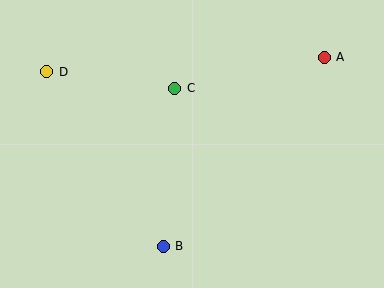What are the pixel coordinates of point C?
Point C is at (175, 88).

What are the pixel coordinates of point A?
Point A is at (324, 57).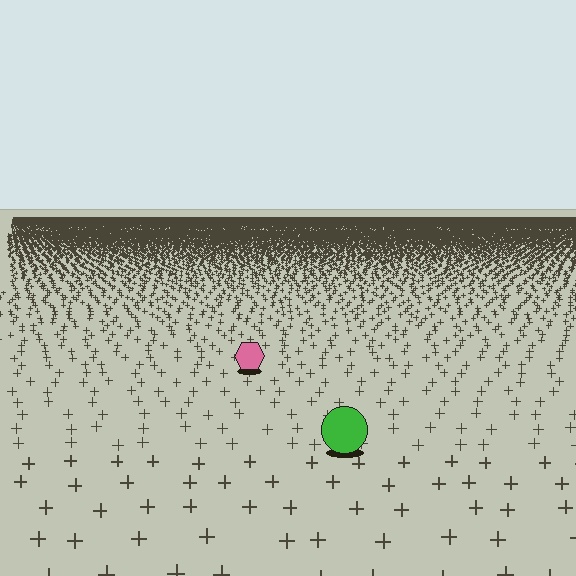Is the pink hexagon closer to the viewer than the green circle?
No. The green circle is closer — you can tell from the texture gradient: the ground texture is coarser near it.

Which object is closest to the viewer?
The green circle is closest. The texture marks near it are larger and more spread out.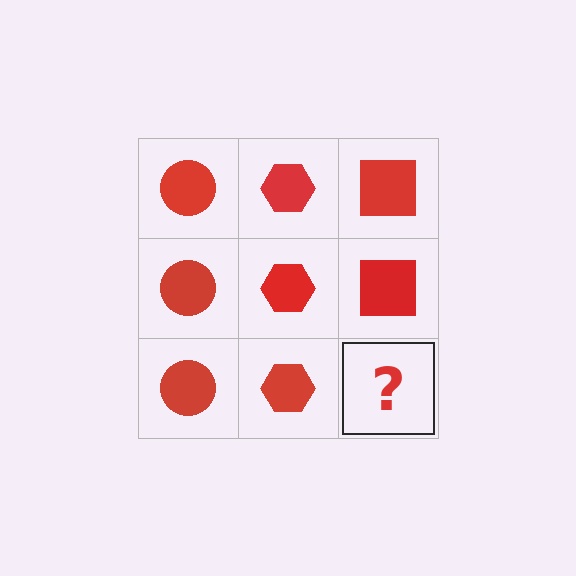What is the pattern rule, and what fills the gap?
The rule is that each column has a consistent shape. The gap should be filled with a red square.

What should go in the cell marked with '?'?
The missing cell should contain a red square.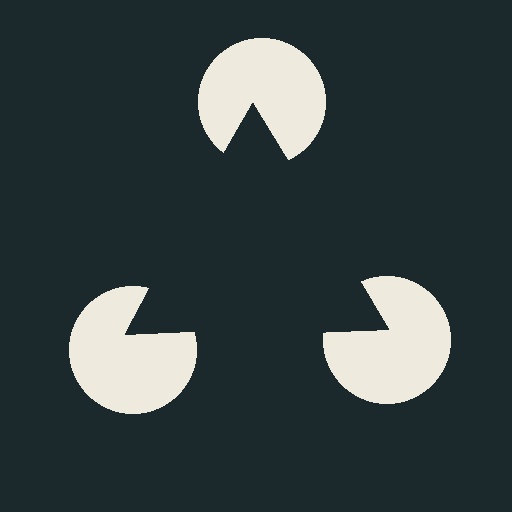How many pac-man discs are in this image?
There are 3 — one at each vertex of the illusory triangle.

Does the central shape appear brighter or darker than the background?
It typically appears slightly darker than the background, even though no actual brightness change is drawn.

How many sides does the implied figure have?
3 sides.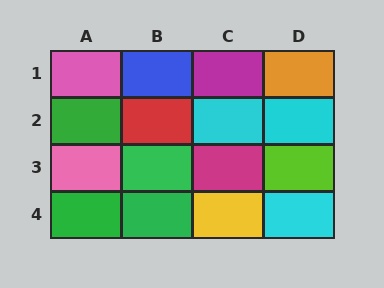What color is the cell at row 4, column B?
Green.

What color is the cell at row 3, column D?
Lime.